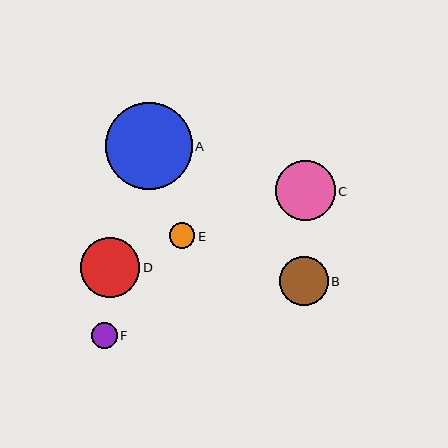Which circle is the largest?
Circle A is the largest with a size of approximately 86 pixels.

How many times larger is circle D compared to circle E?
Circle D is approximately 2.3 times the size of circle E.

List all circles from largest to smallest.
From largest to smallest: A, C, D, B, E, F.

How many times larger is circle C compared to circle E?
Circle C is approximately 2.3 times the size of circle E.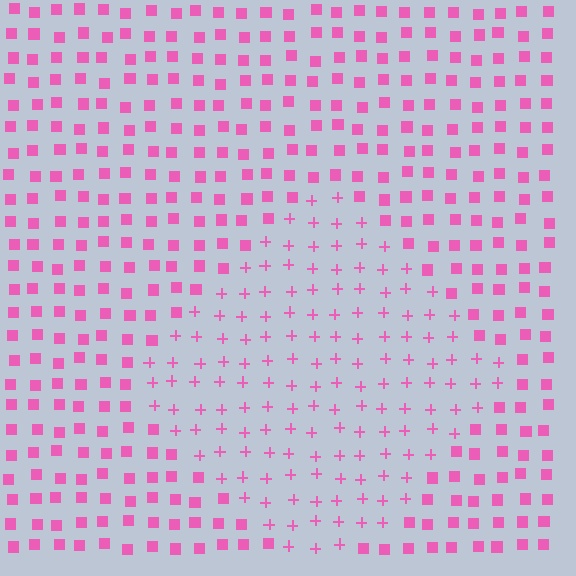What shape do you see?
I see a diamond.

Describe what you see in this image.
The image is filled with small pink elements arranged in a uniform grid. A diamond-shaped region contains plus signs, while the surrounding area contains squares. The boundary is defined purely by the change in element shape.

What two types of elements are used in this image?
The image uses plus signs inside the diamond region and squares outside it.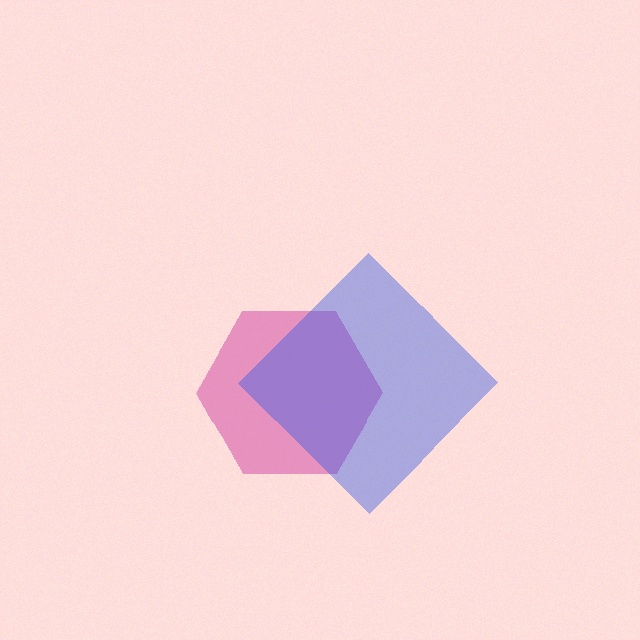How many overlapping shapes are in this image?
There are 2 overlapping shapes in the image.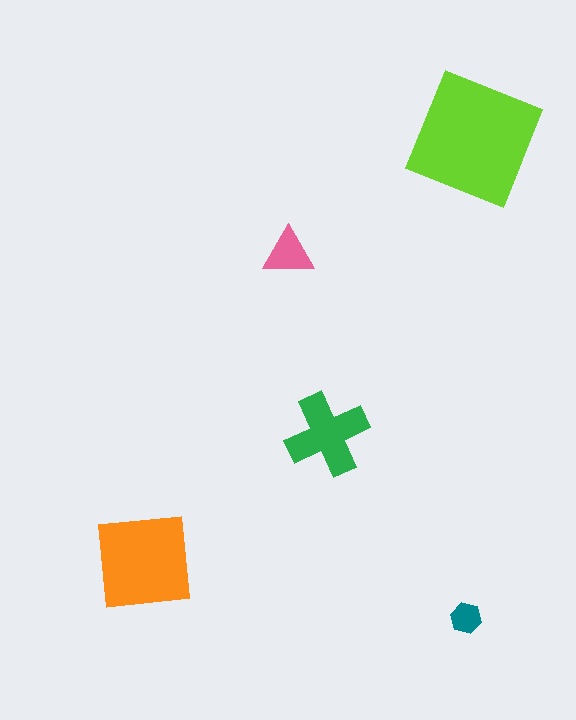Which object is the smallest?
The teal hexagon.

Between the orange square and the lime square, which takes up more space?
The lime square.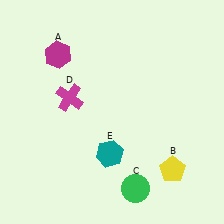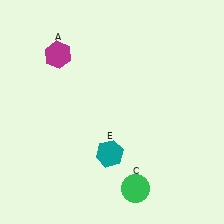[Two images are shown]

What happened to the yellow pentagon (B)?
The yellow pentagon (B) was removed in Image 2. It was in the bottom-right area of Image 1.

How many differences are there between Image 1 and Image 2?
There are 2 differences between the two images.